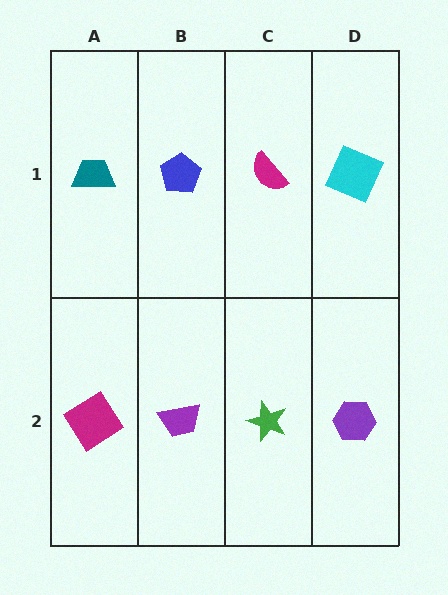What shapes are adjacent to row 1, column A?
A magenta diamond (row 2, column A), a blue pentagon (row 1, column B).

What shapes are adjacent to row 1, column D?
A purple hexagon (row 2, column D), a magenta semicircle (row 1, column C).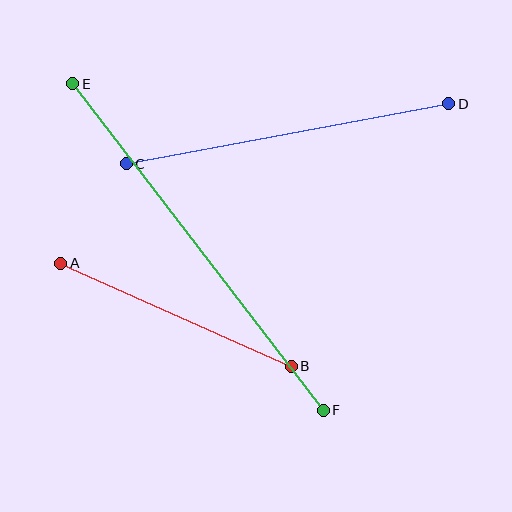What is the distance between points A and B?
The distance is approximately 253 pixels.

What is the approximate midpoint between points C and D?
The midpoint is at approximately (287, 134) pixels.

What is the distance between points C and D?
The distance is approximately 328 pixels.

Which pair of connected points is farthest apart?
Points E and F are farthest apart.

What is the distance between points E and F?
The distance is approximately 411 pixels.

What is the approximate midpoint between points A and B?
The midpoint is at approximately (176, 315) pixels.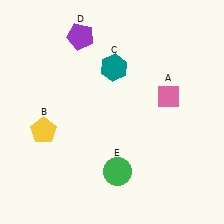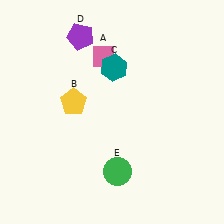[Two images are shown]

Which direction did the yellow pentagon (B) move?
The yellow pentagon (B) moved right.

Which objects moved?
The objects that moved are: the pink diamond (A), the yellow pentagon (B).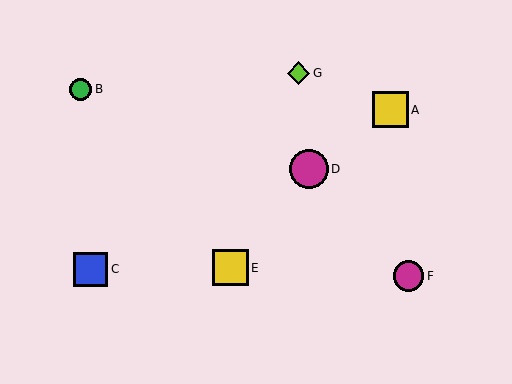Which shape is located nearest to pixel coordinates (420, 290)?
The magenta circle (labeled F) at (409, 276) is nearest to that location.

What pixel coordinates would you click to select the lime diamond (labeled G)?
Click at (299, 73) to select the lime diamond G.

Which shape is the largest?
The magenta circle (labeled D) is the largest.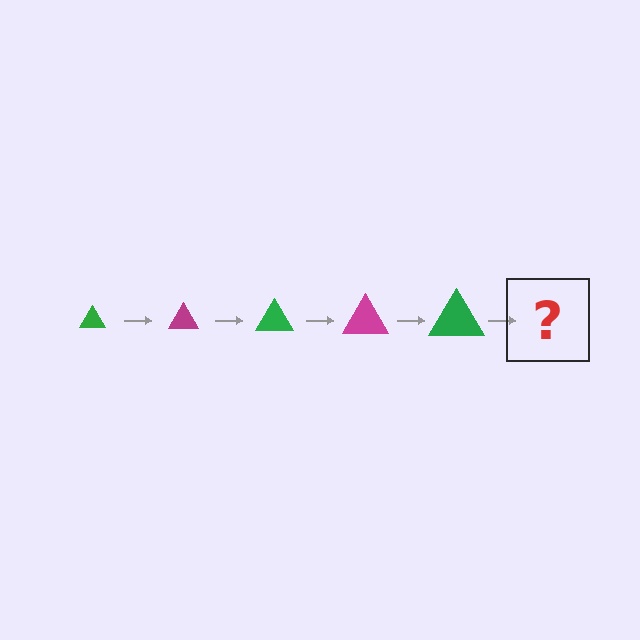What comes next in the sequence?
The next element should be a magenta triangle, larger than the previous one.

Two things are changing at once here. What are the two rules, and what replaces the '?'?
The two rules are that the triangle grows larger each step and the color cycles through green and magenta. The '?' should be a magenta triangle, larger than the previous one.